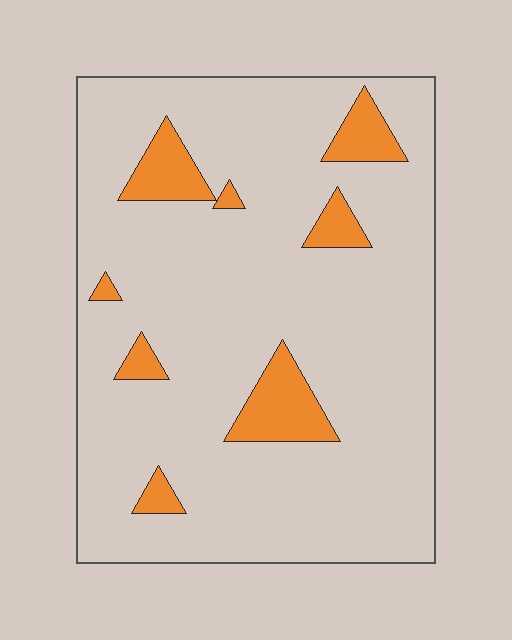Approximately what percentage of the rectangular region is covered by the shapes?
Approximately 10%.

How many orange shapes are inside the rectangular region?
8.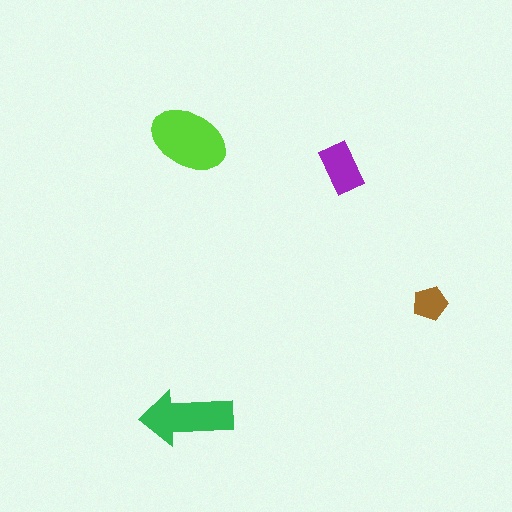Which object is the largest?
The lime ellipse.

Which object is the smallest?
The brown pentagon.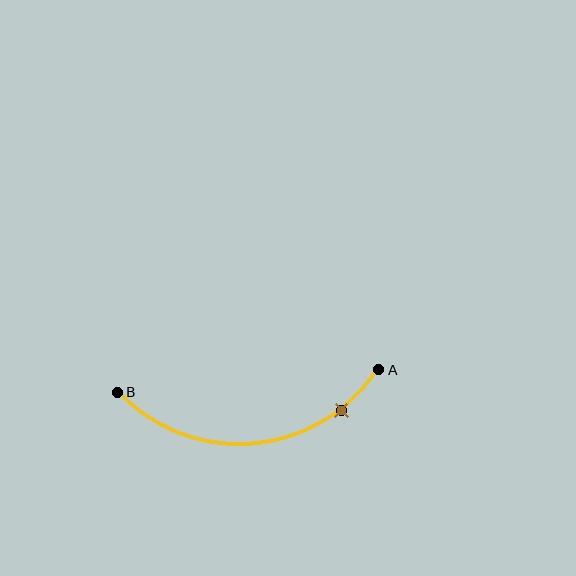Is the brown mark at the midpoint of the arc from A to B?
No. The brown mark lies on the arc but is closer to endpoint A. The arc midpoint would be at the point on the curve equidistant along the arc from both A and B.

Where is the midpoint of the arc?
The arc midpoint is the point on the curve farthest from the straight line joining A and B. It sits below that line.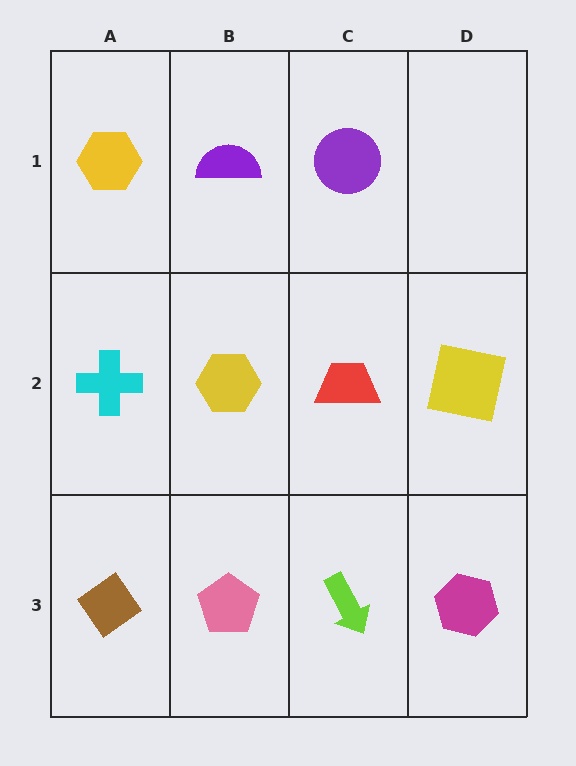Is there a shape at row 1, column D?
No, that cell is empty.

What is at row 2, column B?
A yellow hexagon.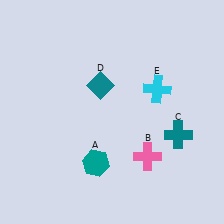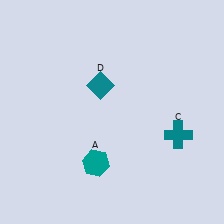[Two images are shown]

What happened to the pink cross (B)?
The pink cross (B) was removed in Image 2. It was in the bottom-right area of Image 1.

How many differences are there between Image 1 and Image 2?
There are 2 differences between the two images.